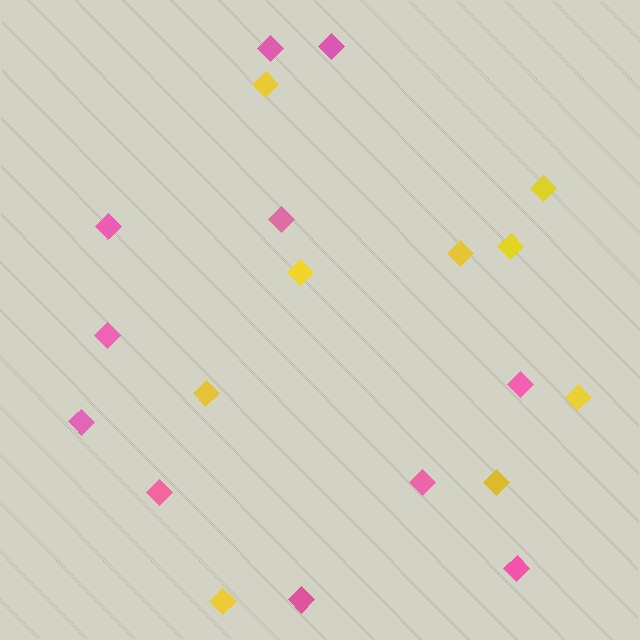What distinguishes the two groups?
There are 2 groups: one group of pink diamonds (11) and one group of yellow diamonds (9).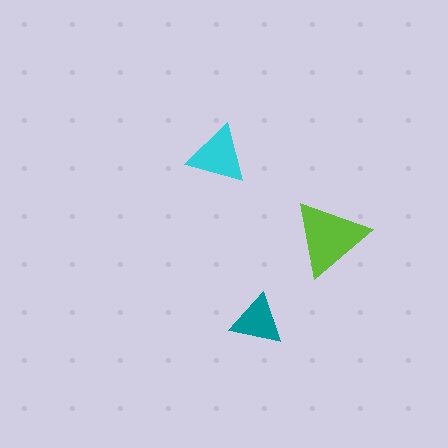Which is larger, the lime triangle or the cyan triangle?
The lime one.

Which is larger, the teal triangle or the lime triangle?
The lime one.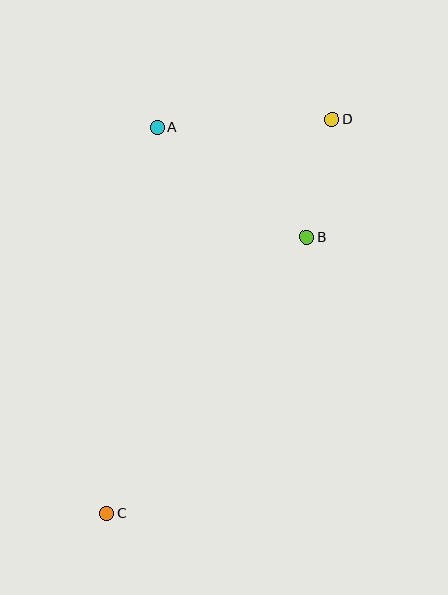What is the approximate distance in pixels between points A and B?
The distance between A and B is approximately 186 pixels.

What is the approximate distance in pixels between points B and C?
The distance between B and C is approximately 341 pixels.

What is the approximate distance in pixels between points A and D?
The distance between A and D is approximately 175 pixels.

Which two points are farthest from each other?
Points C and D are farthest from each other.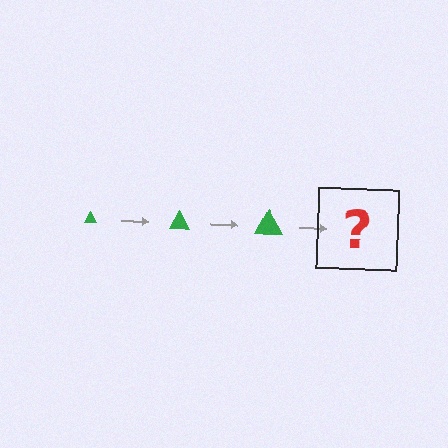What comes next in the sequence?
The next element should be a green triangle, larger than the previous one.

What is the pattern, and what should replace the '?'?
The pattern is that the triangle gets progressively larger each step. The '?' should be a green triangle, larger than the previous one.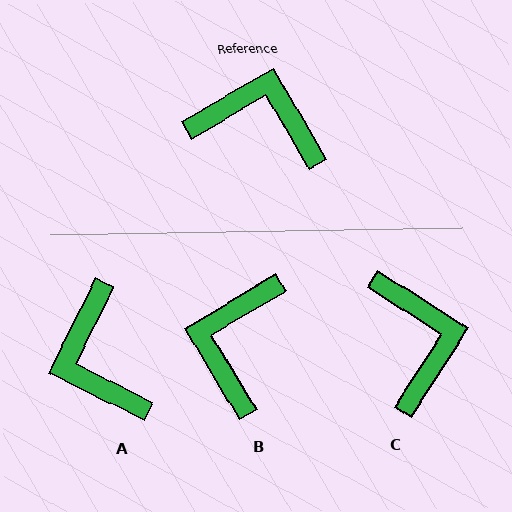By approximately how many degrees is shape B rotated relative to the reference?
Approximately 91 degrees counter-clockwise.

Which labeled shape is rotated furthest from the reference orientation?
A, about 123 degrees away.